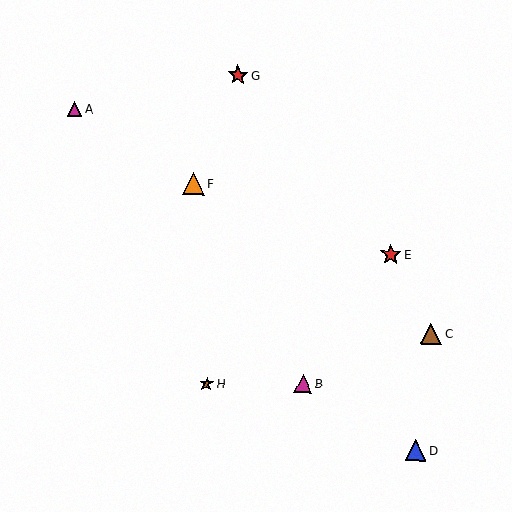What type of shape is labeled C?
Shape C is a brown triangle.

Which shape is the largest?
The orange triangle (labeled F) is the largest.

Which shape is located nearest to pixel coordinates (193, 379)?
The brown star (labeled H) at (207, 384) is nearest to that location.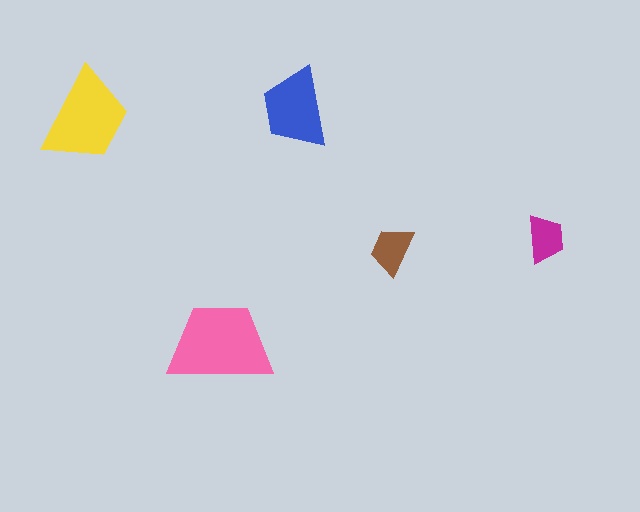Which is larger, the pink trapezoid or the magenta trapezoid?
The pink one.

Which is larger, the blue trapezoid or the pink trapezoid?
The pink one.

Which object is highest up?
The blue trapezoid is topmost.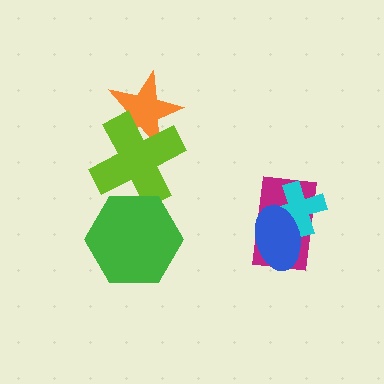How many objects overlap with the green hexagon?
1 object overlaps with the green hexagon.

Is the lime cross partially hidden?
Yes, it is partially covered by another shape.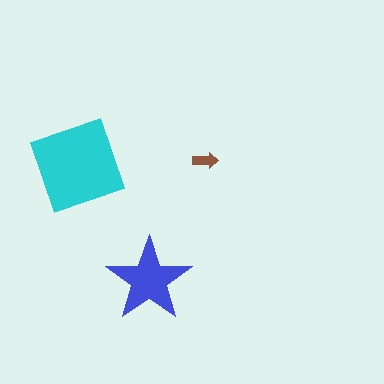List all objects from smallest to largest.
The brown arrow, the blue star, the cyan diamond.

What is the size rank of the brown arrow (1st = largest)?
3rd.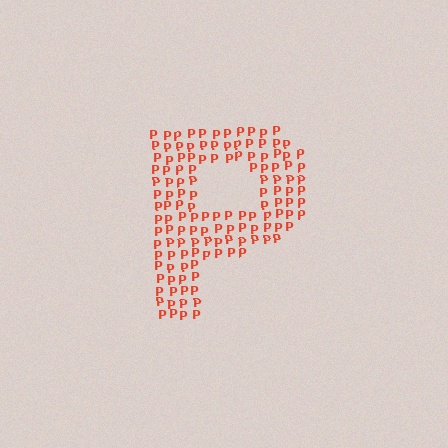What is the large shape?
The large shape is the letter P.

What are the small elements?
The small elements are letter P's.